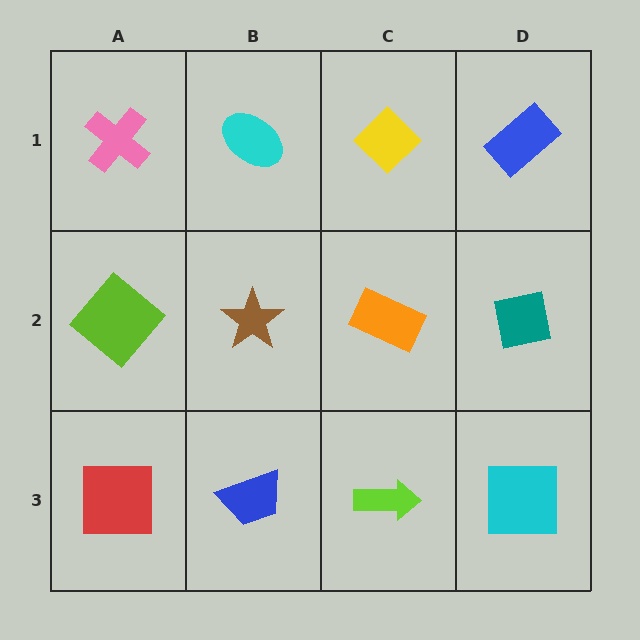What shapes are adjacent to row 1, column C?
An orange rectangle (row 2, column C), a cyan ellipse (row 1, column B), a blue rectangle (row 1, column D).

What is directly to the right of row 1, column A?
A cyan ellipse.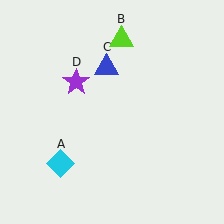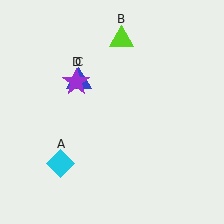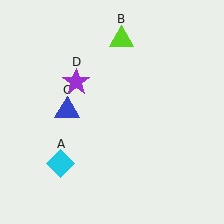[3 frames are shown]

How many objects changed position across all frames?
1 object changed position: blue triangle (object C).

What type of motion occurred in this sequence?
The blue triangle (object C) rotated counterclockwise around the center of the scene.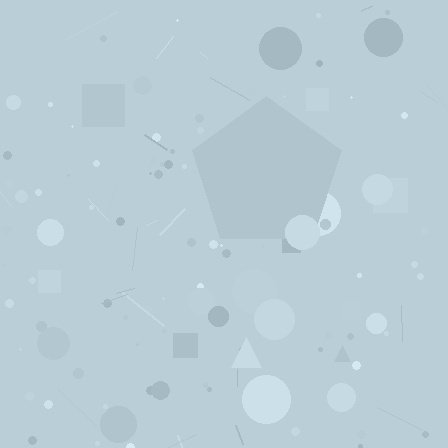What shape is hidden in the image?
A pentagon is hidden in the image.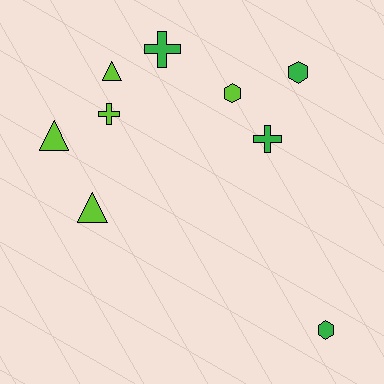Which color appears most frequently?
Lime, with 5 objects.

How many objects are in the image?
There are 9 objects.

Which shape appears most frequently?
Hexagon, with 3 objects.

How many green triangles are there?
There are no green triangles.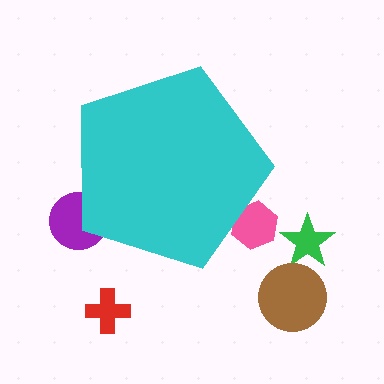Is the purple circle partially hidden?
Yes, the purple circle is partially hidden behind the cyan pentagon.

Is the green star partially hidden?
No, the green star is fully visible.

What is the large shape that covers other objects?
A cyan pentagon.